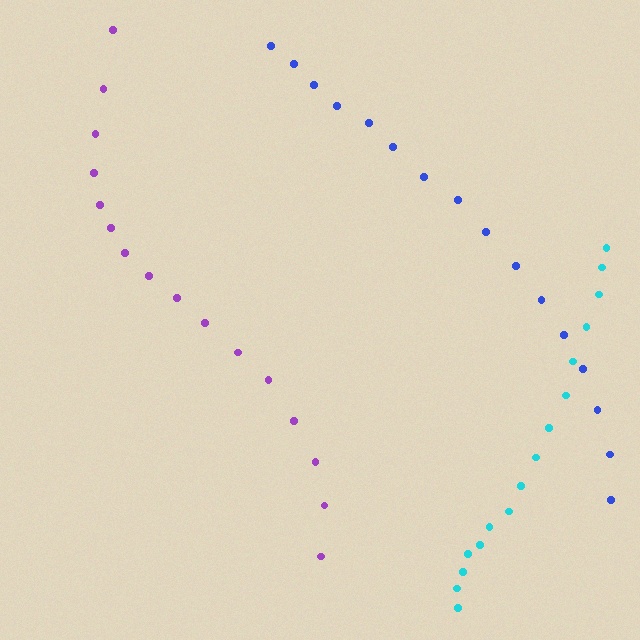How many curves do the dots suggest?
There are 3 distinct paths.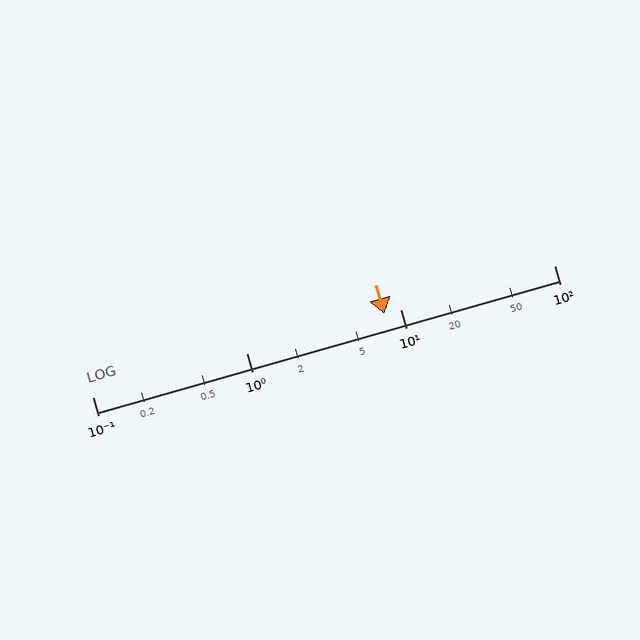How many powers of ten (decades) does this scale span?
The scale spans 3 decades, from 0.1 to 100.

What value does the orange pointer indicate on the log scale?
The pointer indicates approximately 7.9.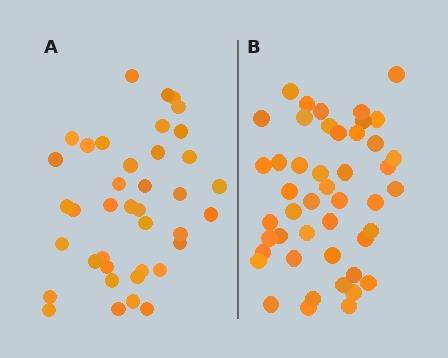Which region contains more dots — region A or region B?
Region B (the right region) has more dots.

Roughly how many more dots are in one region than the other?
Region B has roughly 8 or so more dots than region A.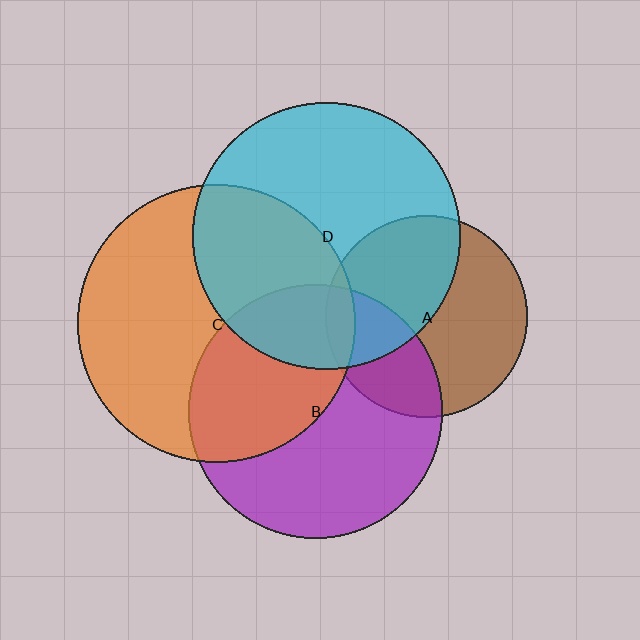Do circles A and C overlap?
Yes.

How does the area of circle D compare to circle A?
Approximately 1.8 times.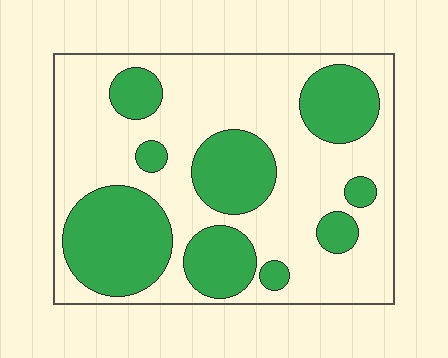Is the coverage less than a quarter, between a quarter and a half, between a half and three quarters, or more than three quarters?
Between a quarter and a half.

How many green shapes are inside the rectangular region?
9.